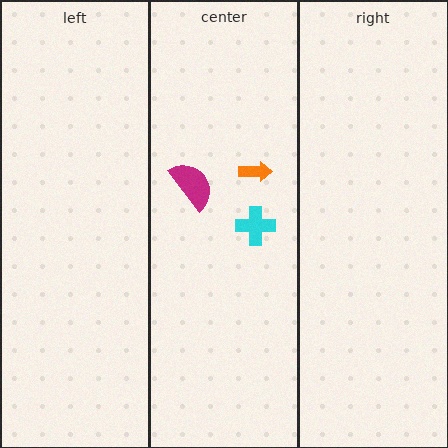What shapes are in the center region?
The orange arrow, the cyan cross, the magenta semicircle.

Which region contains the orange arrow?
The center region.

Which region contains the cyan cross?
The center region.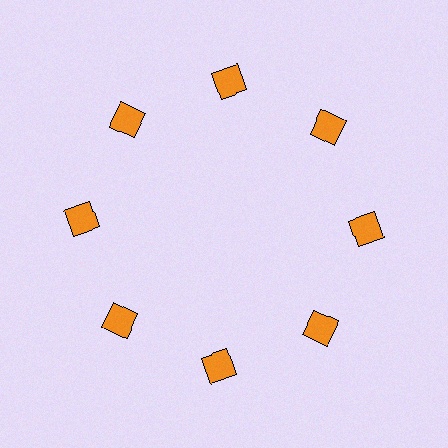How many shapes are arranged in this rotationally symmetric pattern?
There are 8 shapes, arranged in 8 groups of 1.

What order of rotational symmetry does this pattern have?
This pattern has 8-fold rotational symmetry.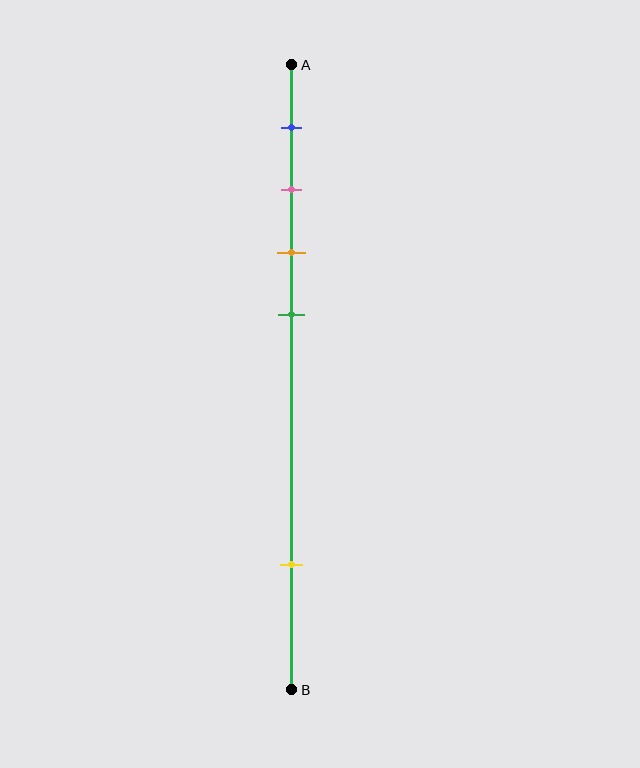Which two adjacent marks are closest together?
The pink and orange marks are the closest adjacent pair.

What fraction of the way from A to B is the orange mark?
The orange mark is approximately 30% (0.3) of the way from A to B.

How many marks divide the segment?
There are 5 marks dividing the segment.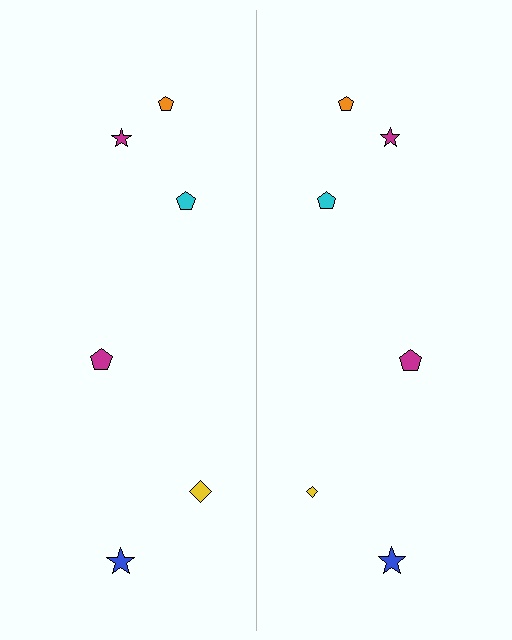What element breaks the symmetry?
The yellow diamond on the right side has a different size than its mirror counterpart.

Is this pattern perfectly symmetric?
No, the pattern is not perfectly symmetric. The yellow diamond on the right side has a different size than its mirror counterpart.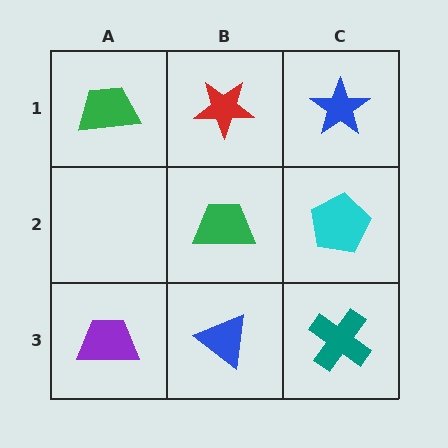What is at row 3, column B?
A blue triangle.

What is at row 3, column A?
A purple trapezoid.